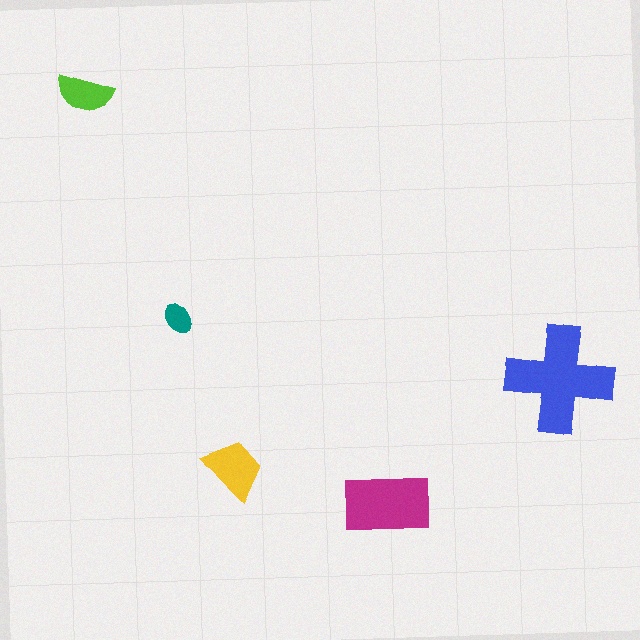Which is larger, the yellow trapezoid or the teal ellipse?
The yellow trapezoid.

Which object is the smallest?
The teal ellipse.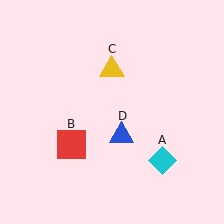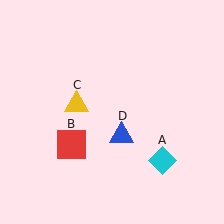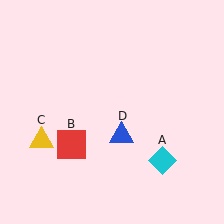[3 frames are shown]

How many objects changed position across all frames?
1 object changed position: yellow triangle (object C).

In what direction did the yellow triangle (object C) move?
The yellow triangle (object C) moved down and to the left.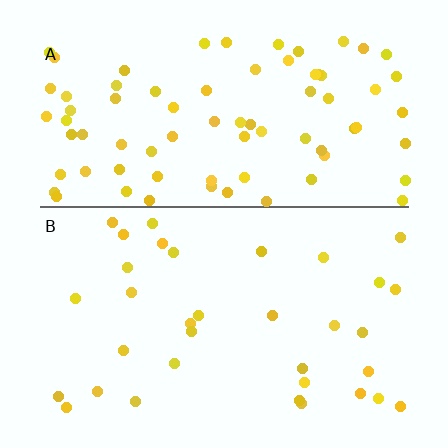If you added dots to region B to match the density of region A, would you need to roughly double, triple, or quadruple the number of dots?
Approximately double.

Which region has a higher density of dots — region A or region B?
A (the top).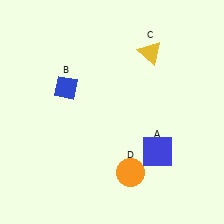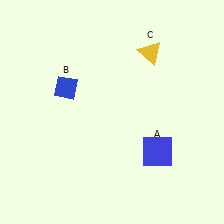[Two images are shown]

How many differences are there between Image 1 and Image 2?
There is 1 difference between the two images.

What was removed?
The orange circle (D) was removed in Image 2.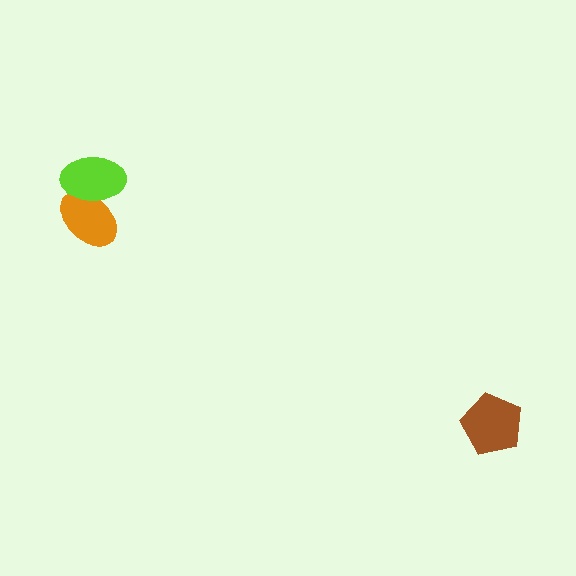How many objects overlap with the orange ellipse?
1 object overlaps with the orange ellipse.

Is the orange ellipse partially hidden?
Yes, it is partially covered by another shape.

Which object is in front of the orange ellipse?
The lime ellipse is in front of the orange ellipse.